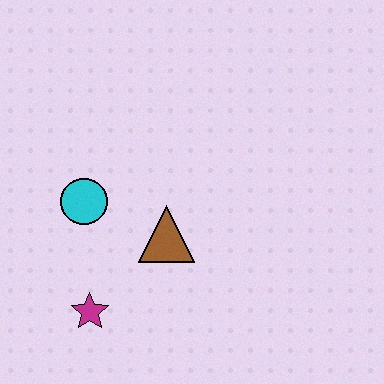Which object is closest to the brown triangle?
The cyan circle is closest to the brown triangle.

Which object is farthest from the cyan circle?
The magenta star is farthest from the cyan circle.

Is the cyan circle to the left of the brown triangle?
Yes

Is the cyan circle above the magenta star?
Yes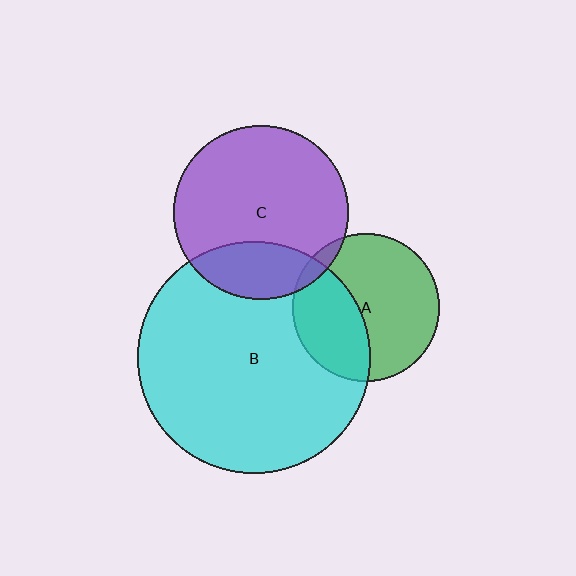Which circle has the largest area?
Circle B (cyan).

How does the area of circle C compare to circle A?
Approximately 1.4 times.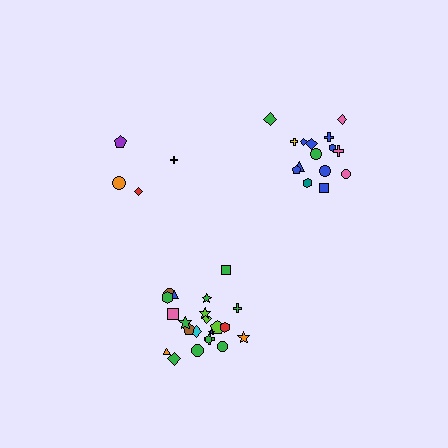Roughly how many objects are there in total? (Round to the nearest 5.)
Roughly 40 objects in total.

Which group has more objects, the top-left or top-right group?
The top-right group.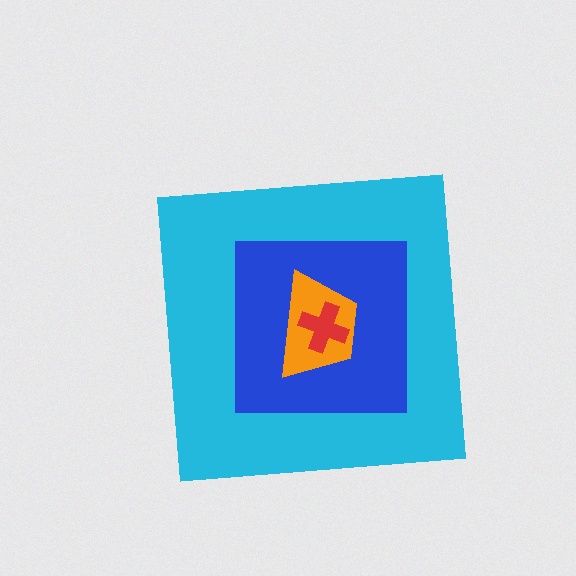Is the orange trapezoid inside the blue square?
Yes.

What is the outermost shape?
The cyan square.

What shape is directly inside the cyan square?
The blue square.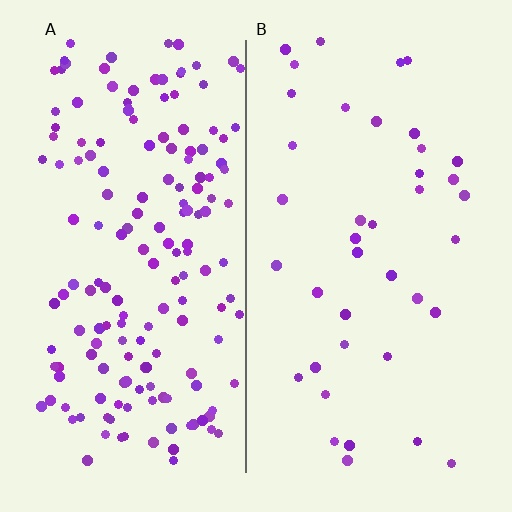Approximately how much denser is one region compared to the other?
Approximately 4.3× — region A over region B.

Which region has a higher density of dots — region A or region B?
A (the left).